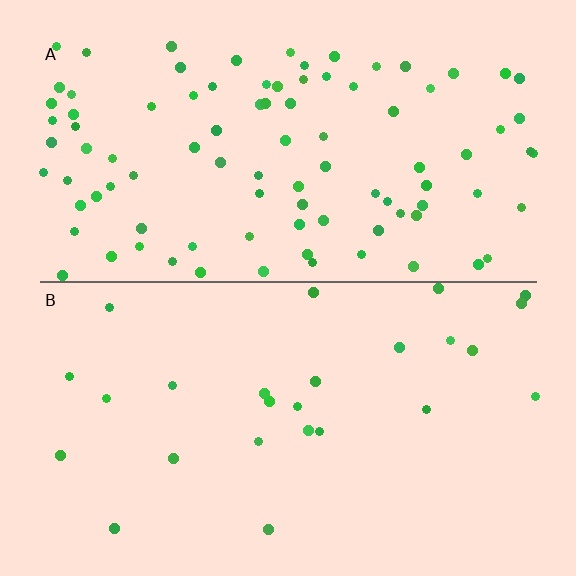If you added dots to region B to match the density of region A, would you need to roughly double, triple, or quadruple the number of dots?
Approximately quadruple.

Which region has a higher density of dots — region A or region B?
A (the top).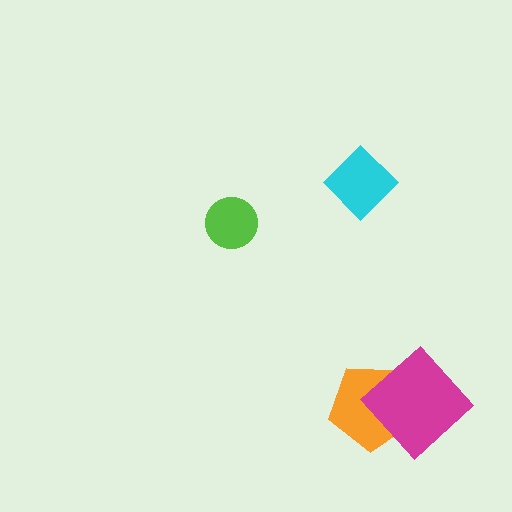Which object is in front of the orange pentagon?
The magenta diamond is in front of the orange pentagon.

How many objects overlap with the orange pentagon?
1 object overlaps with the orange pentagon.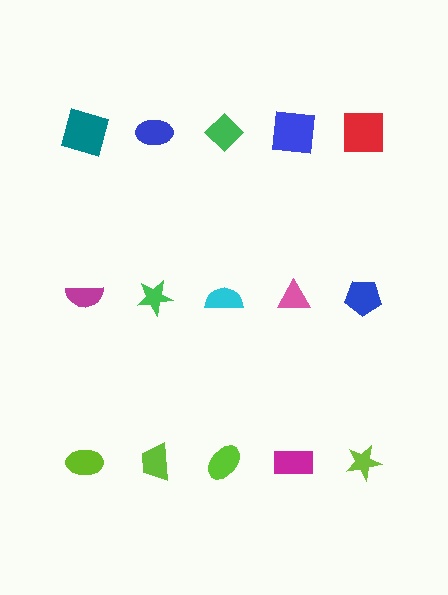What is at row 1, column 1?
A teal square.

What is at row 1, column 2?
A blue ellipse.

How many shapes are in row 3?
5 shapes.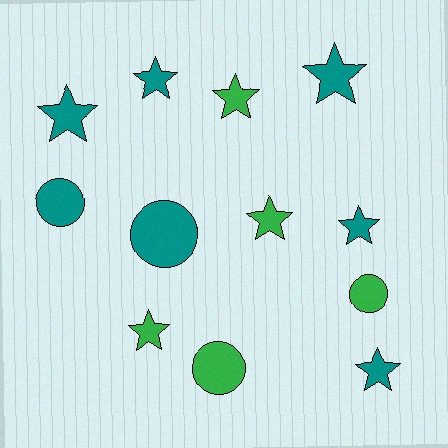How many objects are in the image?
There are 12 objects.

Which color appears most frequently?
Teal, with 7 objects.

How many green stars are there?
There are 3 green stars.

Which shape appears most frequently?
Star, with 8 objects.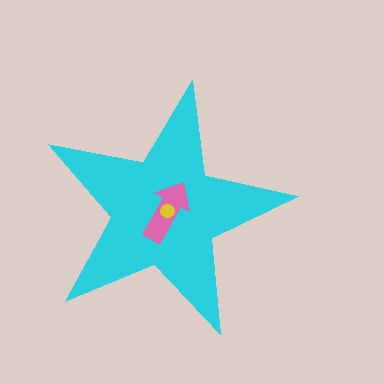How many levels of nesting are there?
3.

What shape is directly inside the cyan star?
The pink arrow.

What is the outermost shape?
The cyan star.